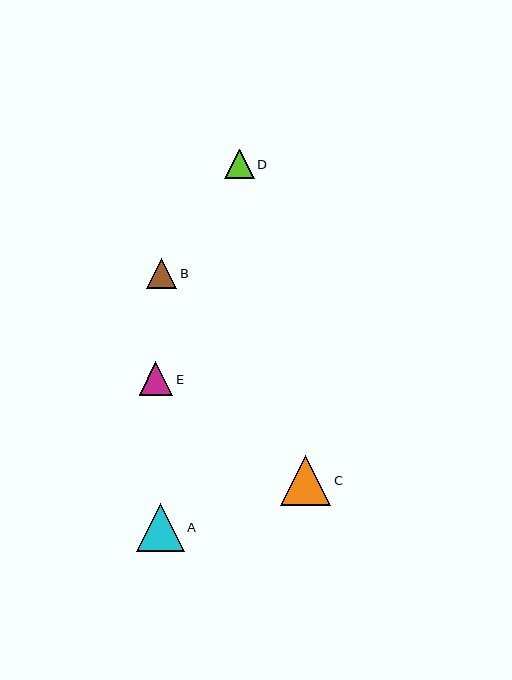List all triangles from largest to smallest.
From largest to smallest: C, A, E, B, D.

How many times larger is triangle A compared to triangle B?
Triangle A is approximately 1.6 times the size of triangle B.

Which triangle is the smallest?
Triangle D is the smallest with a size of approximately 30 pixels.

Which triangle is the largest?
Triangle C is the largest with a size of approximately 51 pixels.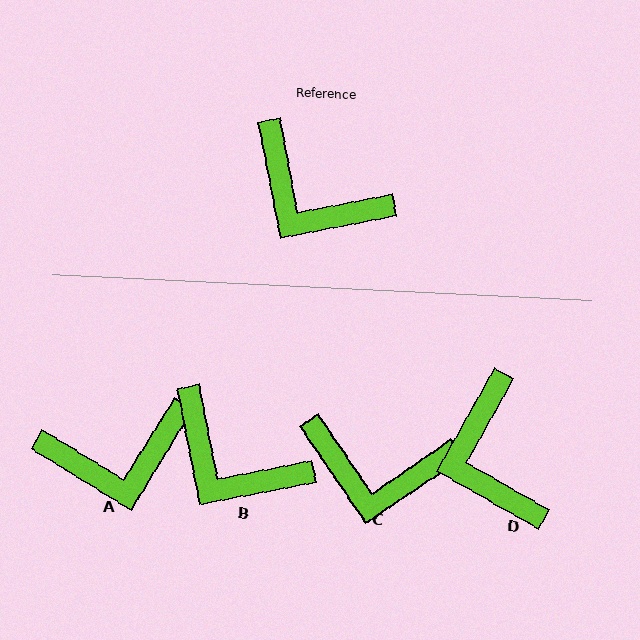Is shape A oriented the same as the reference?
No, it is off by about 47 degrees.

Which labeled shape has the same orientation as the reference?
B.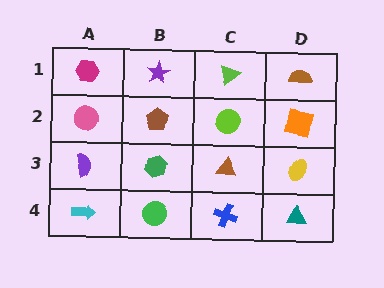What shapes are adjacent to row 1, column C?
A lime circle (row 2, column C), a purple star (row 1, column B), a brown semicircle (row 1, column D).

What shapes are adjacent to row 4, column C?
A brown triangle (row 3, column C), a green circle (row 4, column B), a teal triangle (row 4, column D).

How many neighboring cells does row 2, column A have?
3.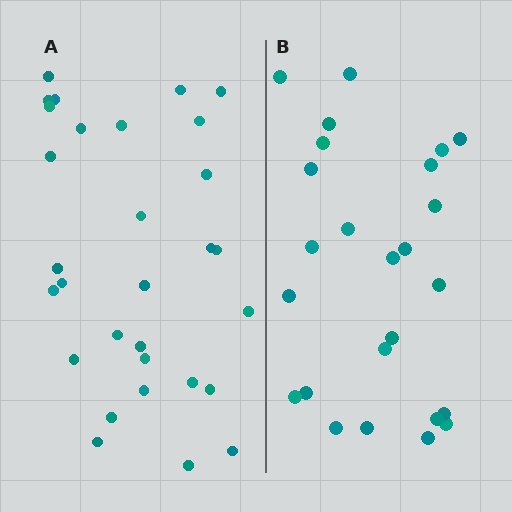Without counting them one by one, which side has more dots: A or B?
Region A (the left region) has more dots.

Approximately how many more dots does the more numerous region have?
Region A has about 5 more dots than region B.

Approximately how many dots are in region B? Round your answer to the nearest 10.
About 20 dots. (The exact count is 25, which rounds to 20.)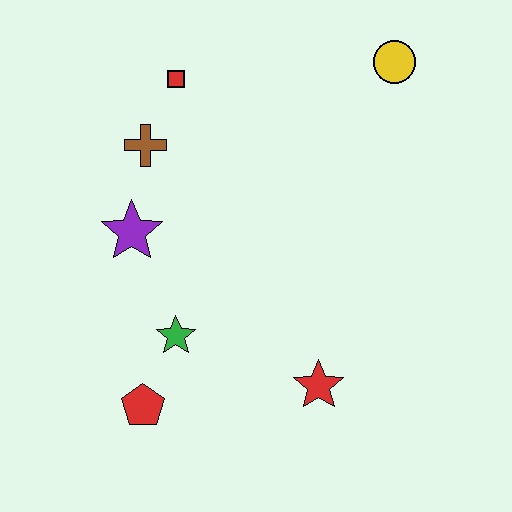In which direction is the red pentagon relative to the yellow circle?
The red pentagon is below the yellow circle.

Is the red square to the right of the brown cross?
Yes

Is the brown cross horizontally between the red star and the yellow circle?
No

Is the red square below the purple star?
No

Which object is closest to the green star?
The red pentagon is closest to the green star.